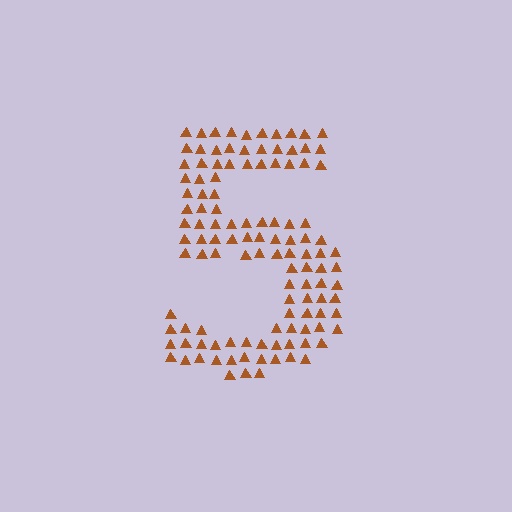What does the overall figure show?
The overall figure shows the digit 5.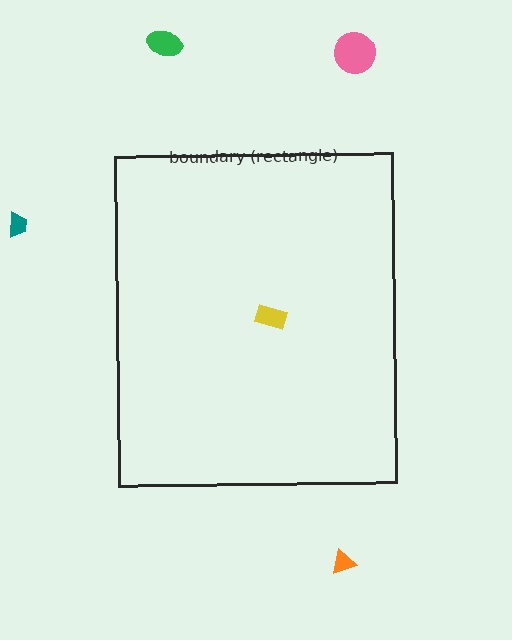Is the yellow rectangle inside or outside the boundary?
Inside.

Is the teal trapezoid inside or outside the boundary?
Outside.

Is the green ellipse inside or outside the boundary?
Outside.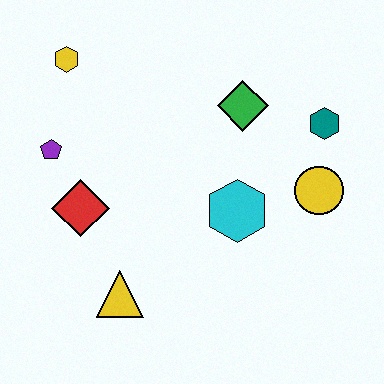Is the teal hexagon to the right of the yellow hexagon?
Yes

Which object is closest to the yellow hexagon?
The purple pentagon is closest to the yellow hexagon.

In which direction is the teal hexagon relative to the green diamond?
The teal hexagon is to the right of the green diamond.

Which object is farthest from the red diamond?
The teal hexagon is farthest from the red diamond.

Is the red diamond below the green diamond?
Yes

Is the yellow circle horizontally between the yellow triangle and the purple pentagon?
No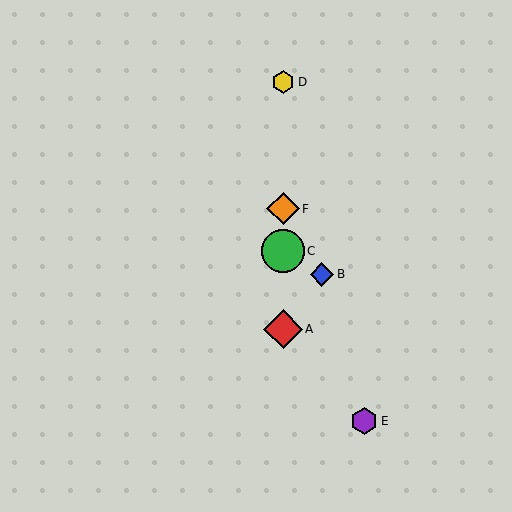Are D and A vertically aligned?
Yes, both are at x≈283.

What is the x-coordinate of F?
Object F is at x≈283.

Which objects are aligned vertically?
Objects A, C, D, F are aligned vertically.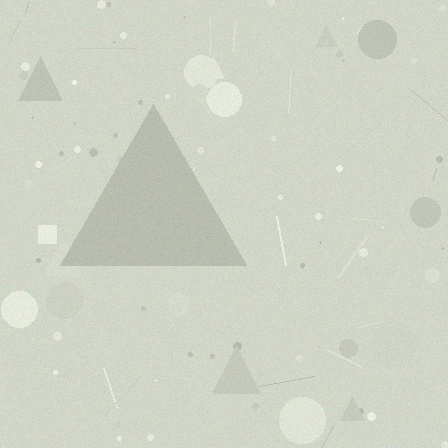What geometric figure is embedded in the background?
A triangle is embedded in the background.